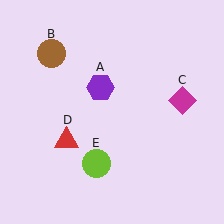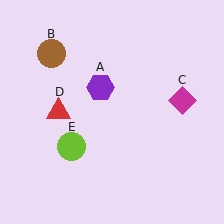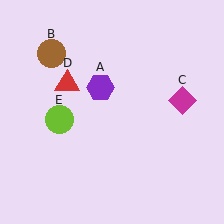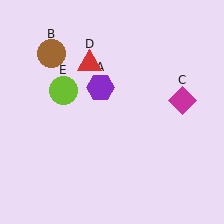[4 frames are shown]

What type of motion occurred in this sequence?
The red triangle (object D), lime circle (object E) rotated clockwise around the center of the scene.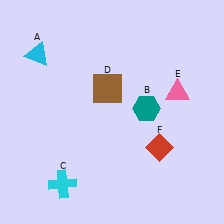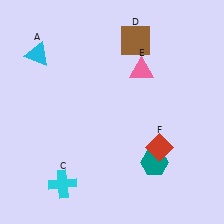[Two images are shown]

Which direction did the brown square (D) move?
The brown square (D) moved up.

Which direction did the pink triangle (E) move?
The pink triangle (E) moved left.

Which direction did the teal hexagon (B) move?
The teal hexagon (B) moved down.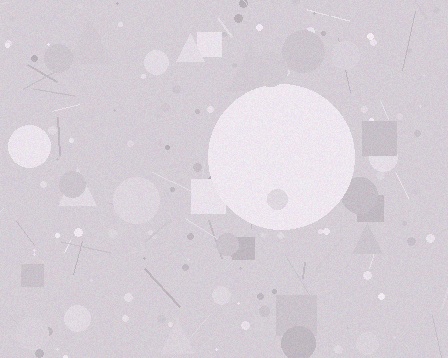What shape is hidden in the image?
A circle is hidden in the image.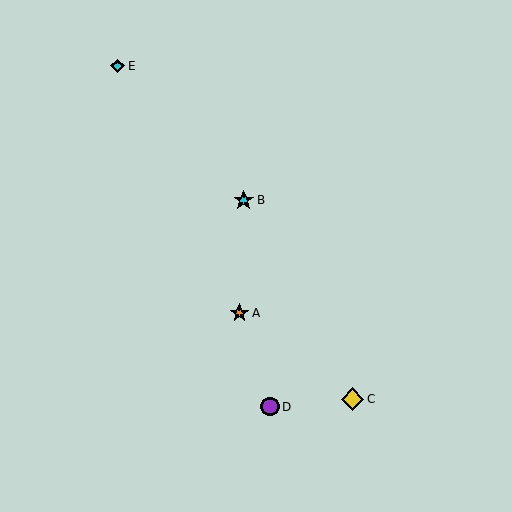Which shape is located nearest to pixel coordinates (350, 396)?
The yellow diamond (labeled C) at (352, 399) is nearest to that location.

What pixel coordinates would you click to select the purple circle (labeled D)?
Click at (270, 407) to select the purple circle D.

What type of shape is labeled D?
Shape D is a purple circle.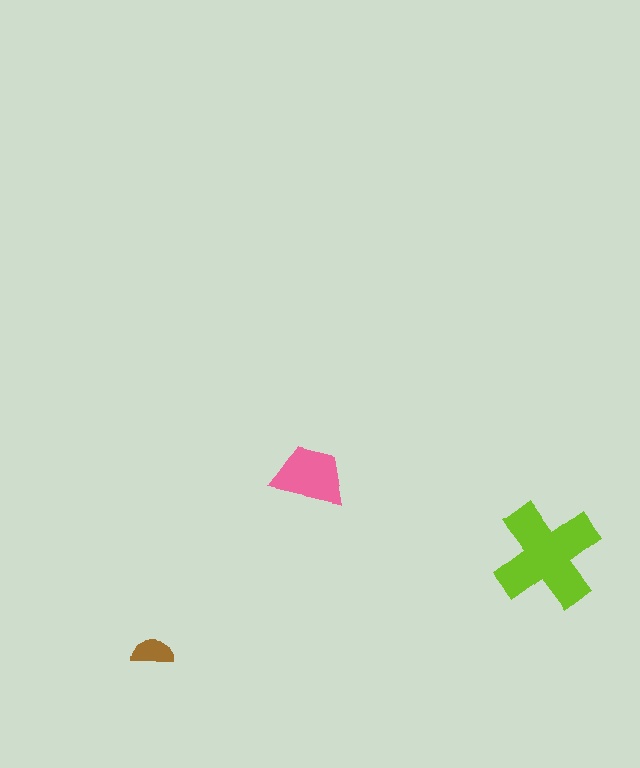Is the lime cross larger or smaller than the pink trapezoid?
Larger.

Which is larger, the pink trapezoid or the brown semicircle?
The pink trapezoid.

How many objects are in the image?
There are 3 objects in the image.